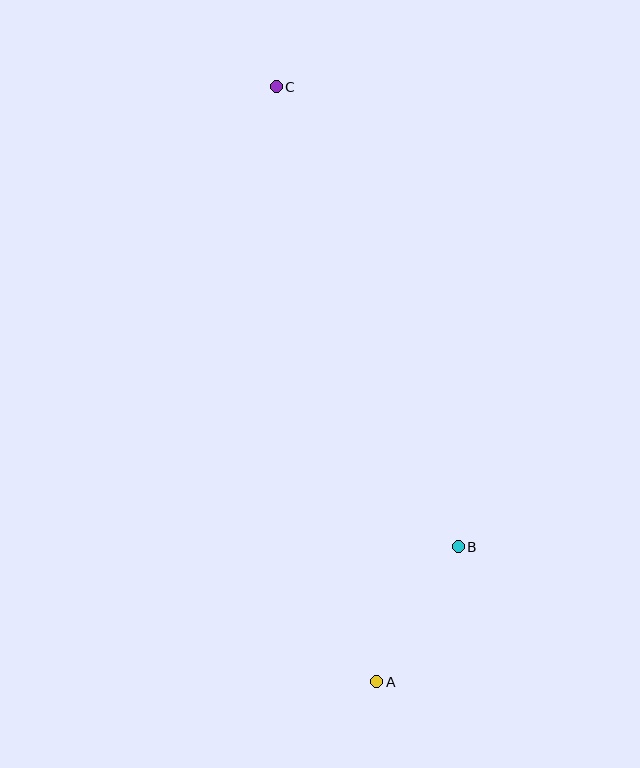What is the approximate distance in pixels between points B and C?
The distance between B and C is approximately 495 pixels.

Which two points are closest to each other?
Points A and B are closest to each other.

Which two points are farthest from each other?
Points A and C are farthest from each other.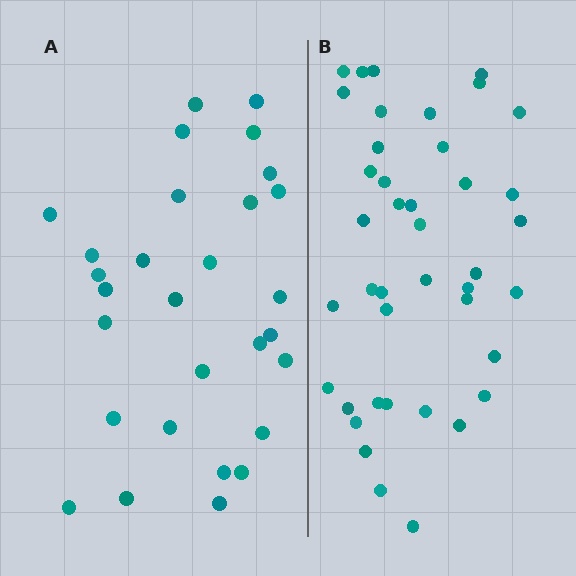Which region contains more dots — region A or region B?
Region B (the right region) has more dots.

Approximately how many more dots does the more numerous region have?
Region B has roughly 12 or so more dots than region A.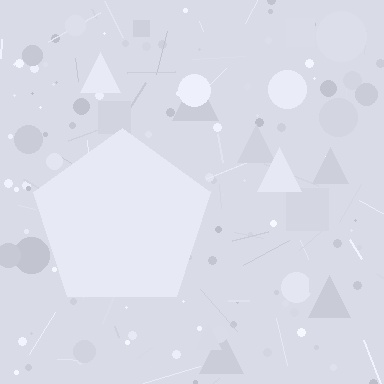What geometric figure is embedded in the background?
A pentagon is embedded in the background.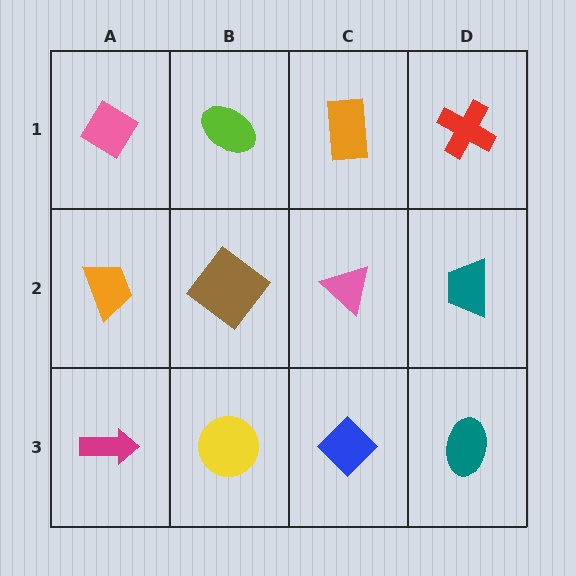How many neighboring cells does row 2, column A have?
3.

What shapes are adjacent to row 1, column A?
An orange trapezoid (row 2, column A), a lime ellipse (row 1, column B).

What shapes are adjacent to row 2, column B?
A lime ellipse (row 1, column B), a yellow circle (row 3, column B), an orange trapezoid (row 2, column A), a pink triangle (row 2, column C).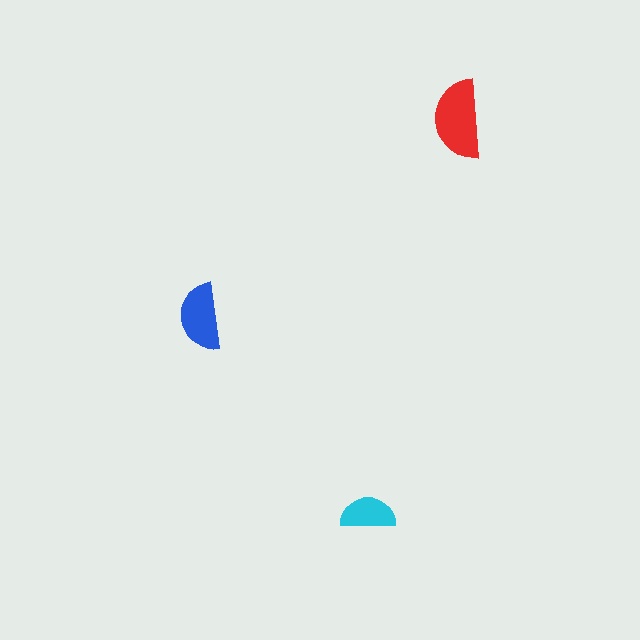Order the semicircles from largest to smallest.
the red one, the blue one, the cyan one.